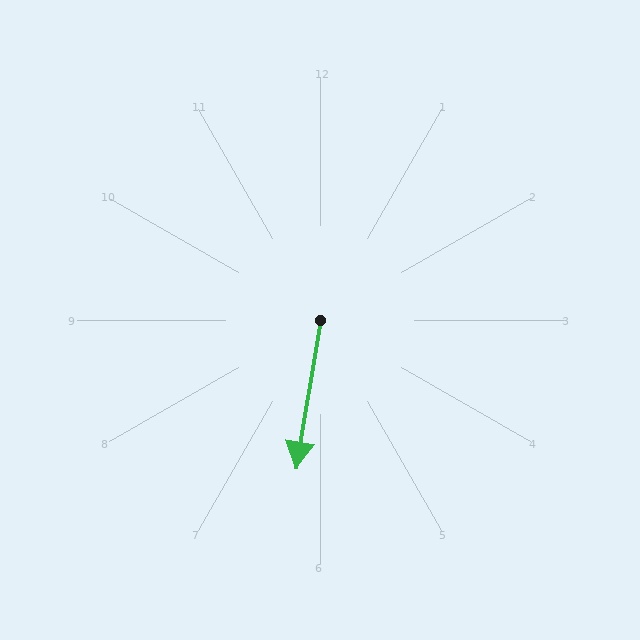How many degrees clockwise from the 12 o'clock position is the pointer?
Approximately 189 degrees.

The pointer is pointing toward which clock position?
Roughly 6 o'clock.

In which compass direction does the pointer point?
South.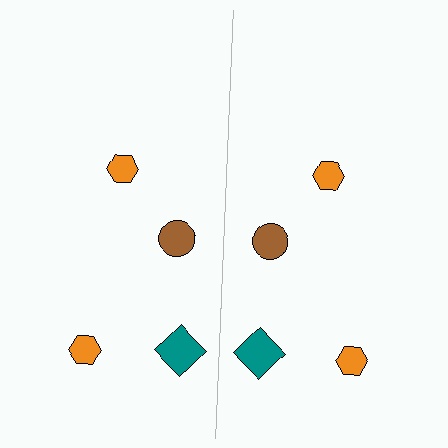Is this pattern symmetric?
Yes, this pattern has bilateral (reflection) symmetry.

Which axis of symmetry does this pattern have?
The pattern has a vertical axis of symmetry running through the center of the image.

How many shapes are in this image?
There are 8 shapes in this image.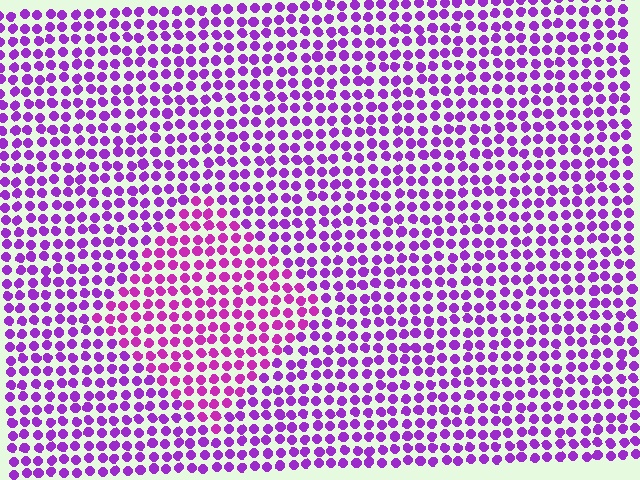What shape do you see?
I see a diamond.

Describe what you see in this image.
The image is filled with small purple elements in a uniform arrangement. A diamond-shaped region is visible where the elements are tinted to a slightly different hue, forming a subtle color boundary.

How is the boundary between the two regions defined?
The boundary is defined purely by a slight shift in hue (about 25 degrees). Spacing, size, and orientation are identical on both sides.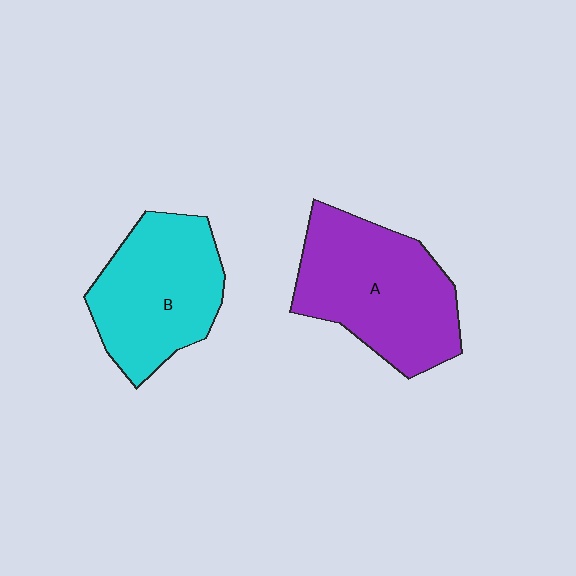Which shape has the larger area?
Shape A (purple).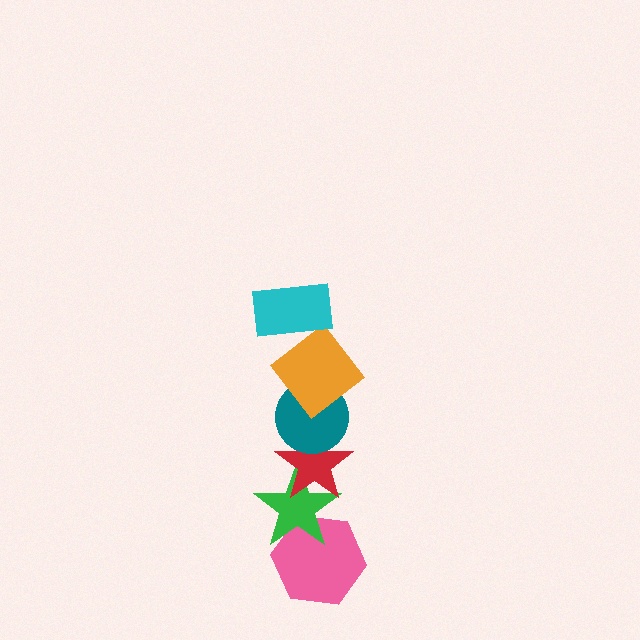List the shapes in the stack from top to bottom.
From top to bottom: the cyan rectangle, the orange diamond, the teal circle, the red star, the green star, the pink hexagon.